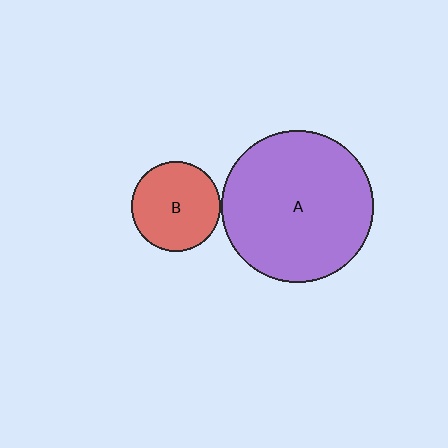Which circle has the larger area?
Circle A (purple).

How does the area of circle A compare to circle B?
Approximately 2.9 times.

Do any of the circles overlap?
No, none of the circles overlap.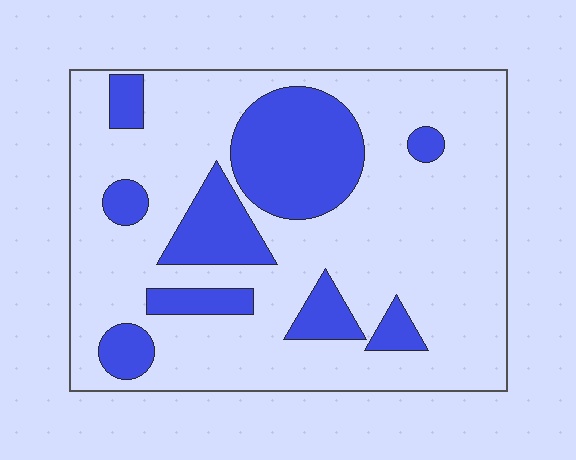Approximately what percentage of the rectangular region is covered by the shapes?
Approximately 25%.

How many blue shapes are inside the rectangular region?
9.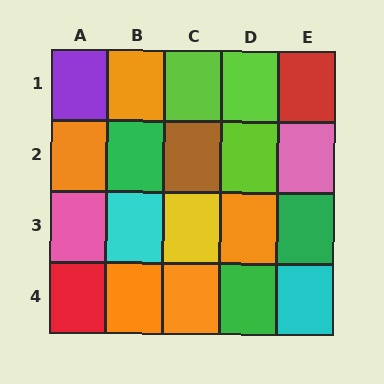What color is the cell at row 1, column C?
Lime.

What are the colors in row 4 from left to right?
Red, orange, orange, green, cyan.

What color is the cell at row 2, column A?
Orange.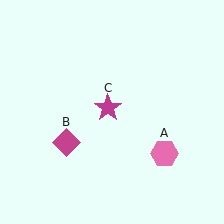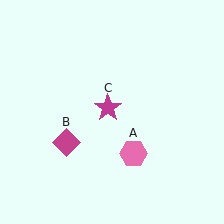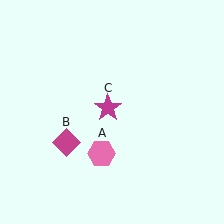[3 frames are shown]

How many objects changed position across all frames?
1 object changed position: pink hexagon (object A).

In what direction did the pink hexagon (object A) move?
The pink hexagon (object A) moved left.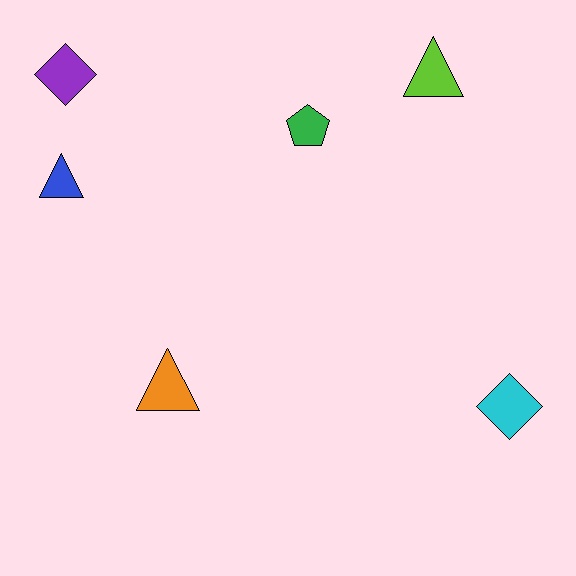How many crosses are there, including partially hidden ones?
There are no crosses.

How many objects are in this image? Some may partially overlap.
There are 6 objects.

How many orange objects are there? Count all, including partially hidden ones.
There is 1 orange object.